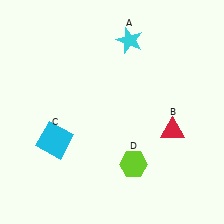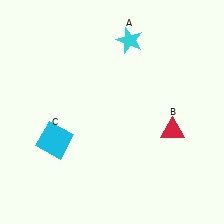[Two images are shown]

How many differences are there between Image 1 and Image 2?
There is 1 difference between the two images.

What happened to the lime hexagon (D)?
The lime hexagon (D) was removed in Image 2. It was in the bottom-right area of Image 1.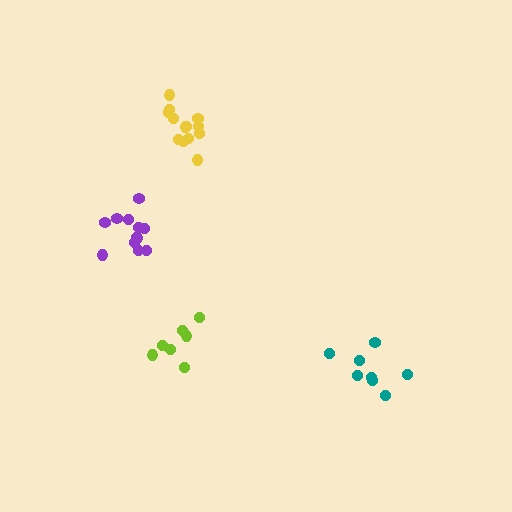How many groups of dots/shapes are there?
There are 4 groups.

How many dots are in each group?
Group 1: 7 dots, Group 2: 8 dots, Group 3: 13 dots, Group 4: 12 dots (40 total).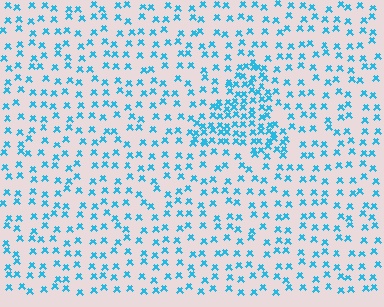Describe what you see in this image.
The image contains small cyan elements arranged at two different densities. A triangle-shaped region is visible where the elements are more densely packed than the surrounding area.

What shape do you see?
I see a triangle.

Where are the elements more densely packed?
The elements are more densely packed inside the triangle boundary.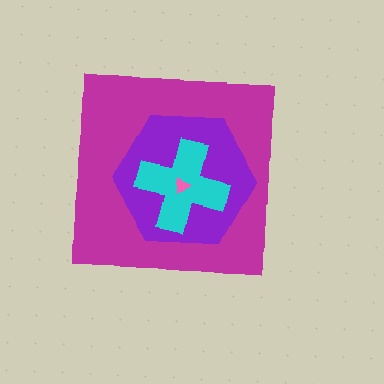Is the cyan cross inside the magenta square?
Yes.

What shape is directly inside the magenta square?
The purple hexagon.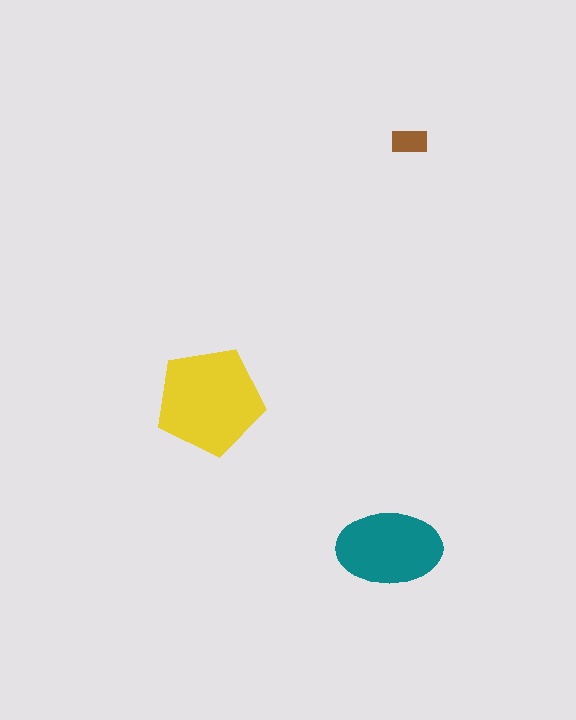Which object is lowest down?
The teal ellipse is bottommost.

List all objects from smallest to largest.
The brown rectangle, the teal ellipse, the yellow pentagon.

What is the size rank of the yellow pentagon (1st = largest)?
1st.